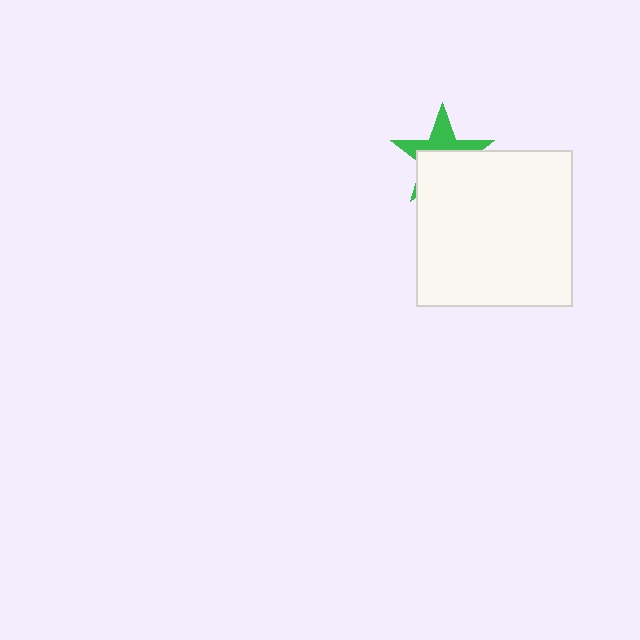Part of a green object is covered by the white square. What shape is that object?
It is a star.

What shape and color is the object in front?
The object in front is a white square.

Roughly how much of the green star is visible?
A small part of it is visible (roughly 43%).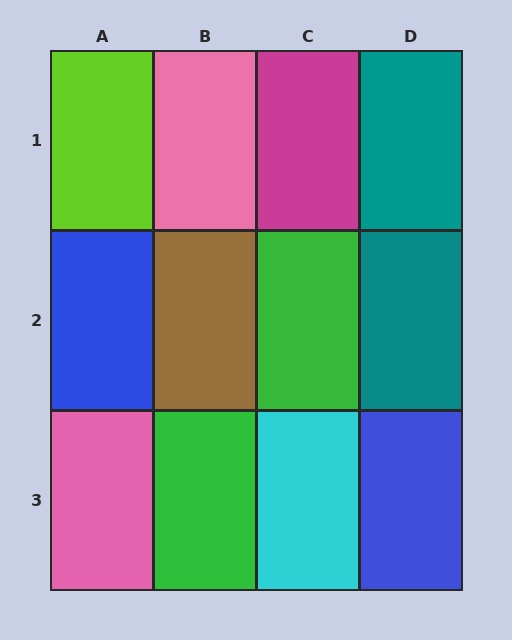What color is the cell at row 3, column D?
Blue.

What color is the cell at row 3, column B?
Green.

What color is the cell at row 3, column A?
Pink.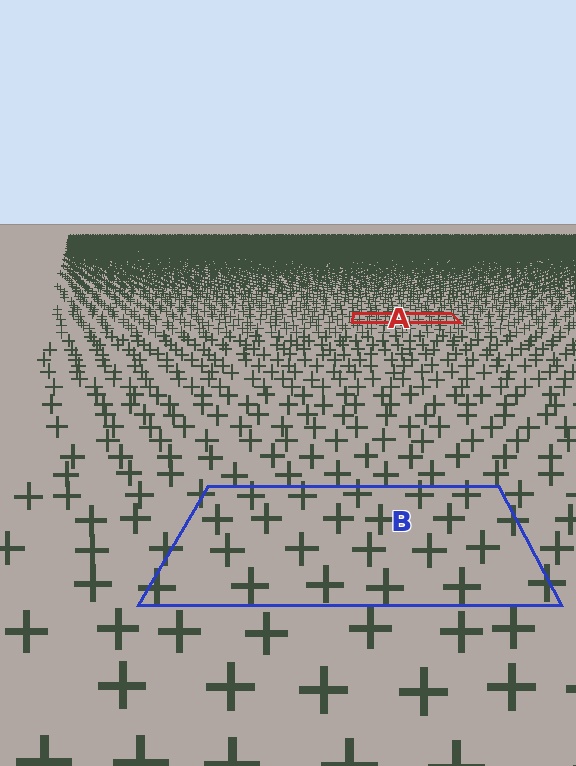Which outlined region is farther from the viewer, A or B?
Region A is farther from the viewer — the texture elements inside it appear smaller and more densely packed.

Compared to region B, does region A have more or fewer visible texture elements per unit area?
Region A has more texture elements per unit area — they are packed more densely because it is farther away.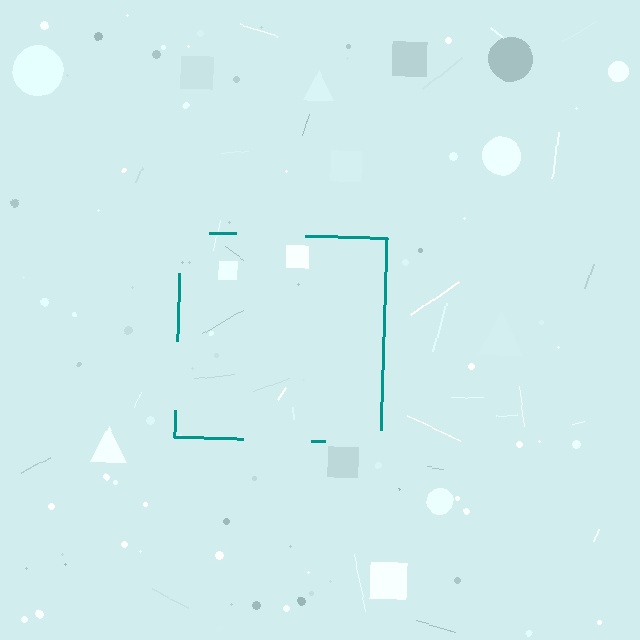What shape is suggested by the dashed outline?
The dashed outline suggests a square.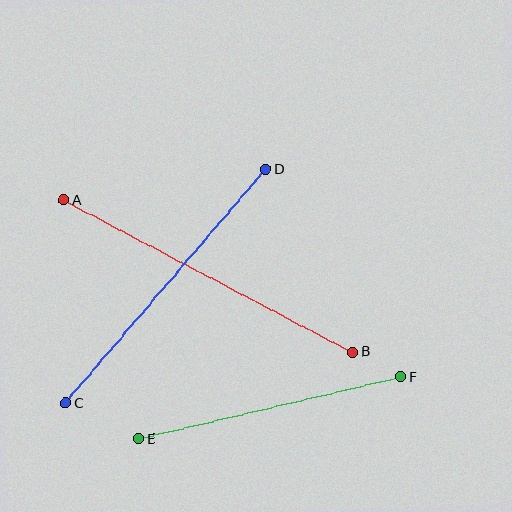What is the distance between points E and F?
The distance is approximately 269 pixels.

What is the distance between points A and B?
The distance is approximately 327 pixels.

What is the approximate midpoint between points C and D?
The midpoint is at approximately (166, 286) pixels.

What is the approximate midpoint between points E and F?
The midpoint is at approximately (270, 408) pixels.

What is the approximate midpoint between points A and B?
The midpoint is at approximately (208, 276) pixels.